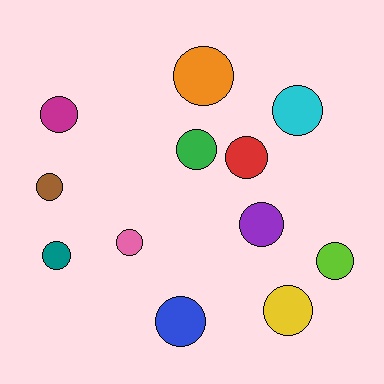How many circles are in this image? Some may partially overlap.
There are 12 circles.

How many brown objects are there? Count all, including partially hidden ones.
There is 1 brown object.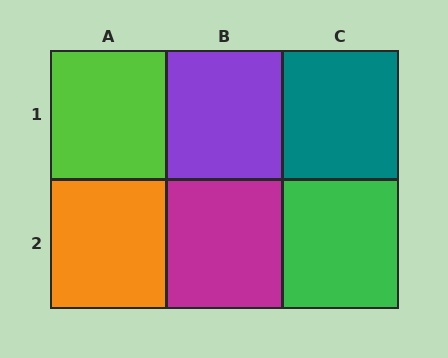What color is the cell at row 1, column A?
Lime.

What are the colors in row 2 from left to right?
Orange, magenta, green.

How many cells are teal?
1 cell is teal.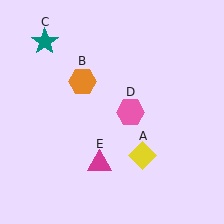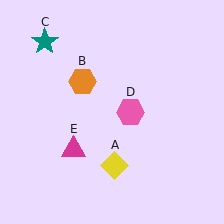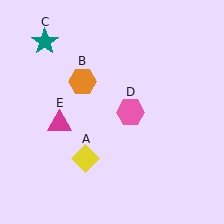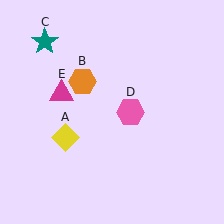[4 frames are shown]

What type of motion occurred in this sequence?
The yellow diamond (object A), magenta triangle (object E) rotated clockwise around the center of the scene.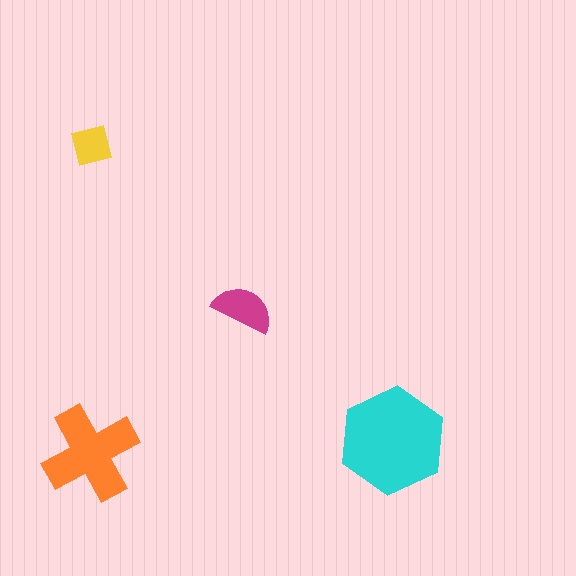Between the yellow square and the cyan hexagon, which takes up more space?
The cyan hexagon.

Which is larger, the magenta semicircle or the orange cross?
The orange cross.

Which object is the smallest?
The yellow square.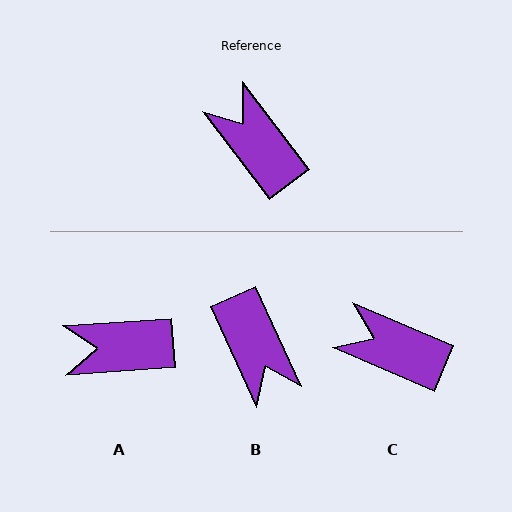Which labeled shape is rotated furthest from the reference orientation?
B, about 167 degrees away.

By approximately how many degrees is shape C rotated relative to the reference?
Approximately 30 degrees counter-clockwise.